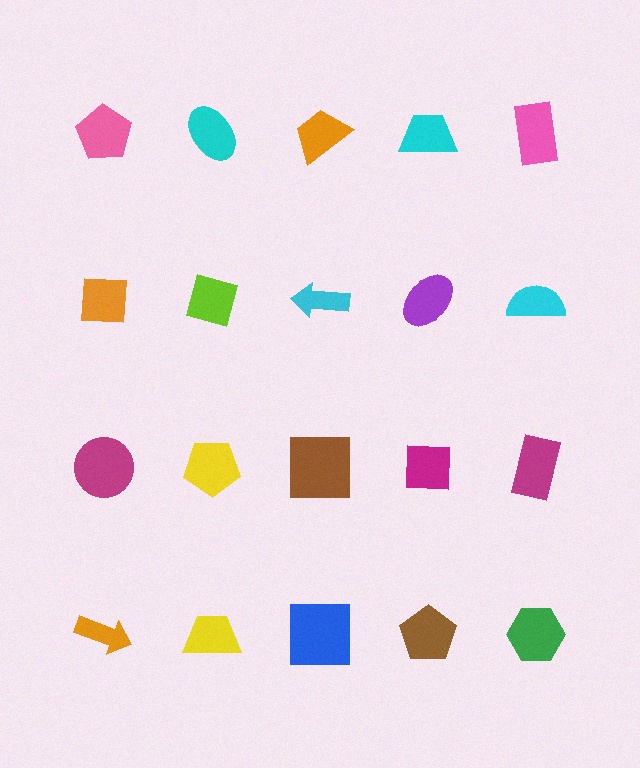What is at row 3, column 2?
A yellow pentagon.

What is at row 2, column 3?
A cyan arrow.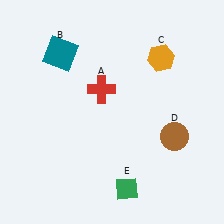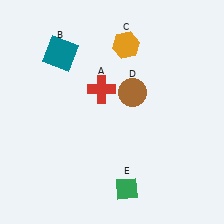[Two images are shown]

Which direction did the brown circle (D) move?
The brown circle (D) moved up.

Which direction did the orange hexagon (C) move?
The orange hexagon (C) moved left.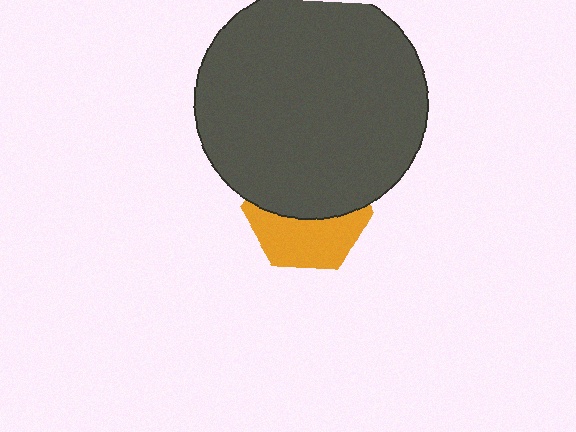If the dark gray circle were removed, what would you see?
You would see the complete orange hexagon.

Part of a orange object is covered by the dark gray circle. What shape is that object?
It is a hexagon.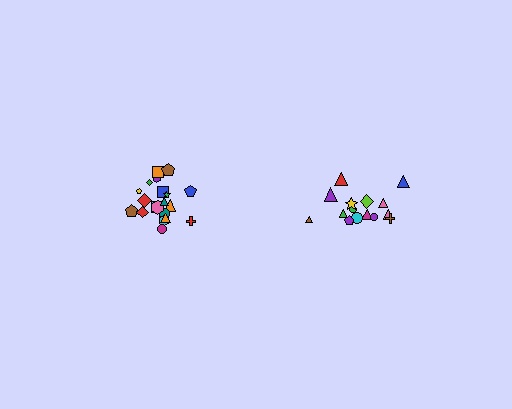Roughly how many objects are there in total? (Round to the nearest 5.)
Roughly 35 objects in total.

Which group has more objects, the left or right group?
The left group.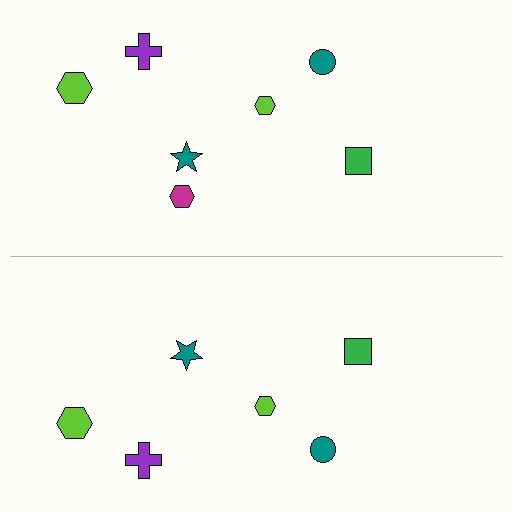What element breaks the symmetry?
A magenta hexagon is missing from the bottom side.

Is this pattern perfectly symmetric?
No, the pattern is not perfectly symmetric. A magenta hexagon is missing from the bottom side.